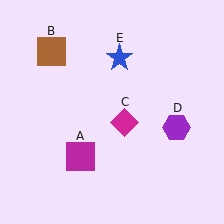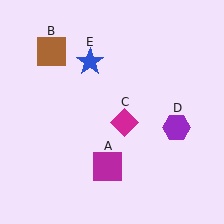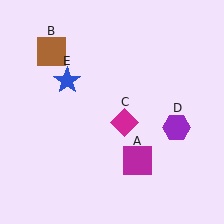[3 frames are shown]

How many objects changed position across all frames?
2 objects changed position: magenta square (object A), blue star (object E).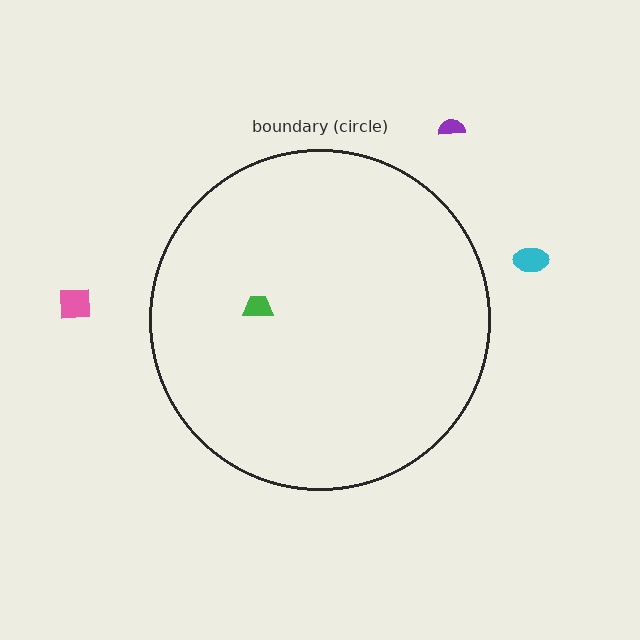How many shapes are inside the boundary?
1 inside, 3 outside.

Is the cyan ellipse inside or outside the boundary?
Outside.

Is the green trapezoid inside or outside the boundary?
Inside.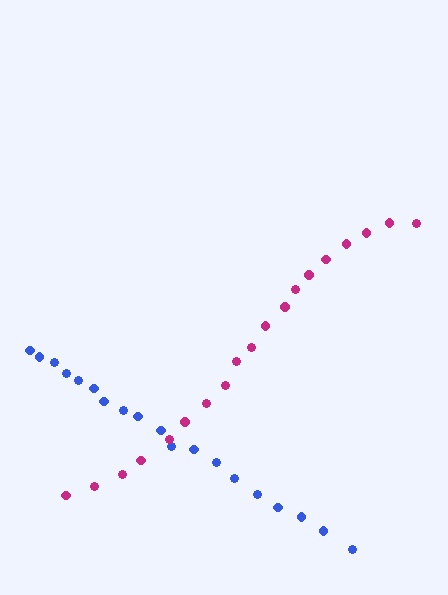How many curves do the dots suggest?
There are 2 distinct paths.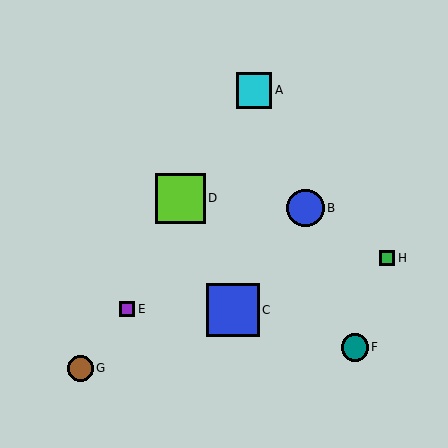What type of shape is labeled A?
Shape A is a cyan square.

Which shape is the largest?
The blue square (labeled C) is the largest.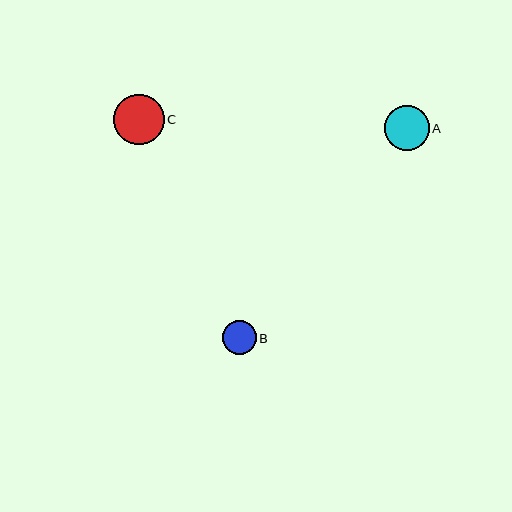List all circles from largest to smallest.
From largest to smallest: C, A, B.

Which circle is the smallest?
Circle B is the smallest with a size of approximately 34 pixels.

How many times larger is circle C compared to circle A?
Circle C is approximately 1.1 times the size of circle A.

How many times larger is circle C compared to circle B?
Circle C is approximately 1.5 times the size of circle B.